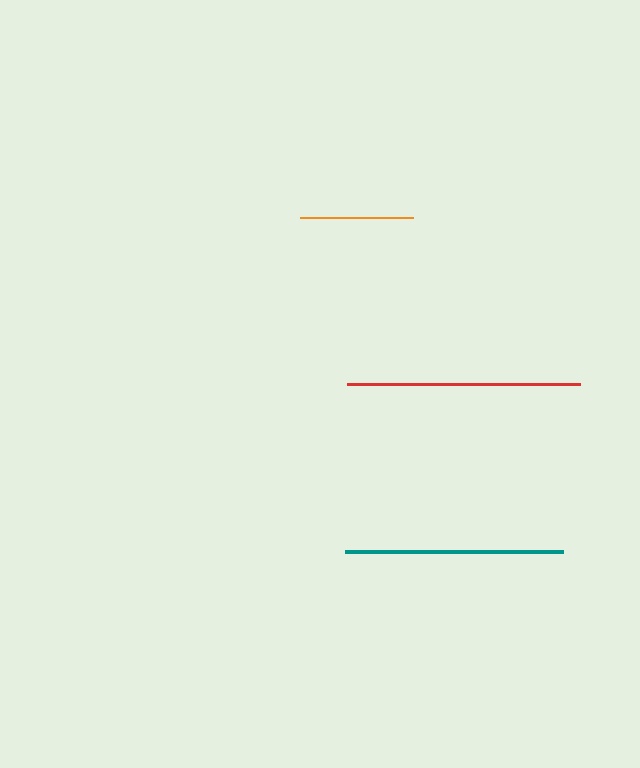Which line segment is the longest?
The red line is the longest at approximately 233 pixels.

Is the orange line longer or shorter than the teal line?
The teal line is longer than the orange line.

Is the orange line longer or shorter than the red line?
The red line is longer than the orange line.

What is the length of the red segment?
The red segment is approximately 233 pixels long.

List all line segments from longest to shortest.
From longest to shortest: red, teal, orange.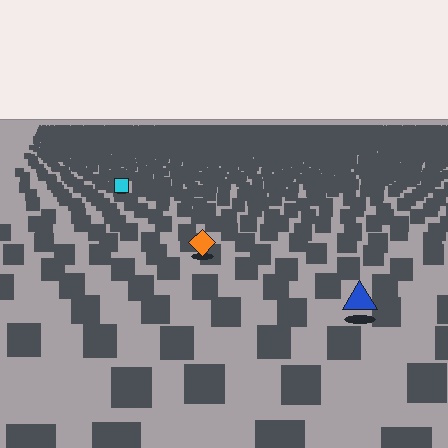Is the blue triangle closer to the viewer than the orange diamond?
Yes. The blue triangle is closer — you can tell from the texture gradient: the ground texture is coarser near it.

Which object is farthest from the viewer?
The cyan square is farthest from the viewer. It appears smaller and the ground texture around it is denser.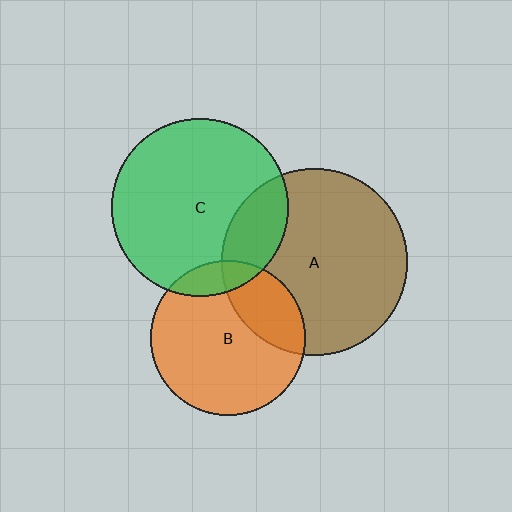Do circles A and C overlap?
Yes.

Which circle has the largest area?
Circle A (brown).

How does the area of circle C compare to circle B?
Approximately 1.3 times.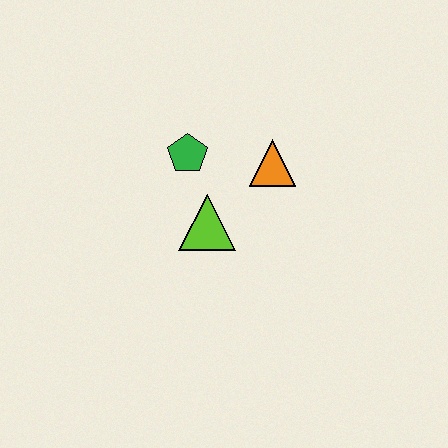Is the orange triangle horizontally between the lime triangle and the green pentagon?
No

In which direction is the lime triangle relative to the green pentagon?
The lime triangle is below the green pentagon.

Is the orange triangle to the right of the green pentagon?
Yes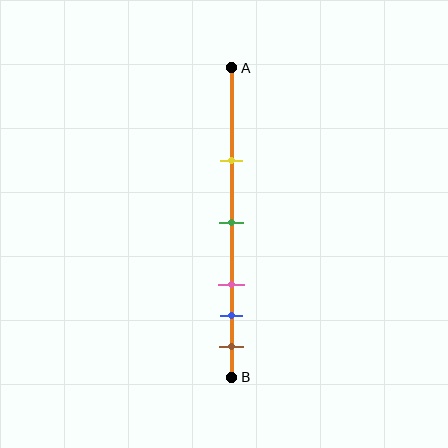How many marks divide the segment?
There are 5 marks dividing the segment.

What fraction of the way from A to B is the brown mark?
The brown mark is approximately 90% (0.9) of the way from A to B.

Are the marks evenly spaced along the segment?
No, the marks are not evenly spaced.